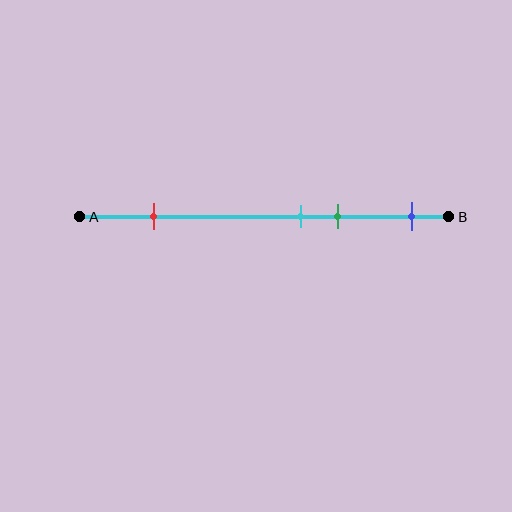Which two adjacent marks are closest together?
The cyan and green marks are the closest adjacent pair.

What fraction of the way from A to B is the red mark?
The red mark is approximately 20% (0.2) of the way from A to B.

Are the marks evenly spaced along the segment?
No, the marks are not evenly spaced.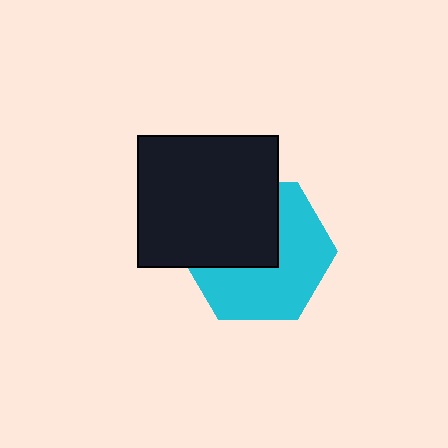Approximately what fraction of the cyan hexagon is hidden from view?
Roughly 44% of the cyan hexagon is hidden behind the black rectangle.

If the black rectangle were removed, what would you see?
You would see the complete cyan hexagon.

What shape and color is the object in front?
The object in front is a black rectangle.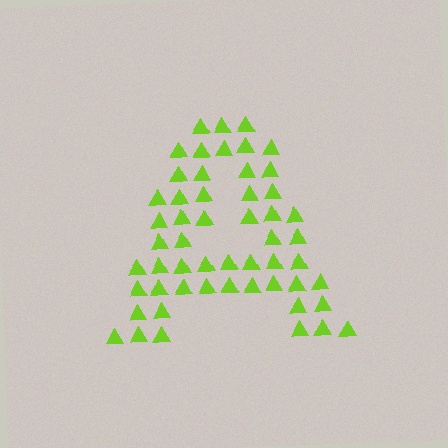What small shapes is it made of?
It is made of small triangles.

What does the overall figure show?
The overall figure shows the letter A.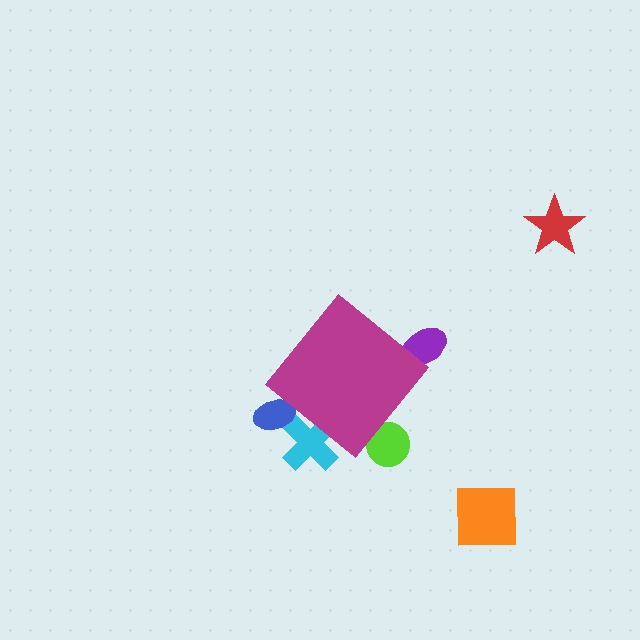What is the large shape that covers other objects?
A magenta diamond.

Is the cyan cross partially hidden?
Yes, the cyan cross is partially hidden behind the magenta diamond.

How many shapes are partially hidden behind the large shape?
4 shapes are partially hidden.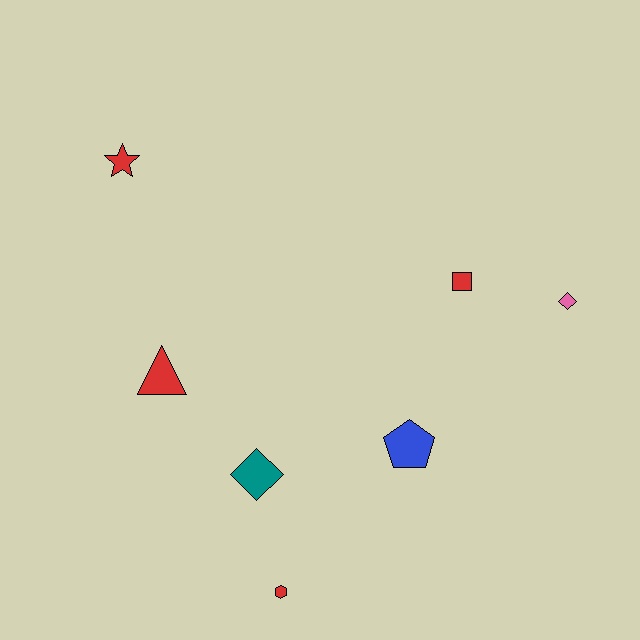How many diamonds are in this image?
There are 2 diamonds.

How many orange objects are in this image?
There are no orange objects.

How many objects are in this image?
There are 7 objects.